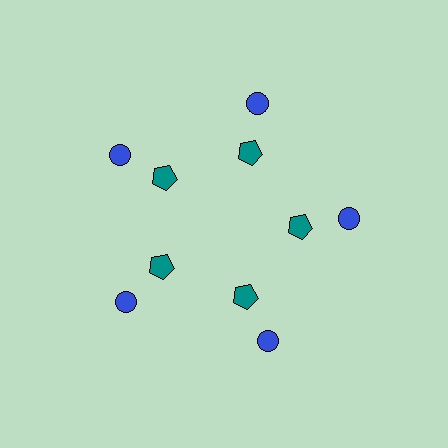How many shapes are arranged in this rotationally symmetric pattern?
There are 10 shapes, arranged in 5 groups of 2.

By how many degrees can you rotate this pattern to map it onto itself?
The pattern maps onto itself every 72 degrees of rotation.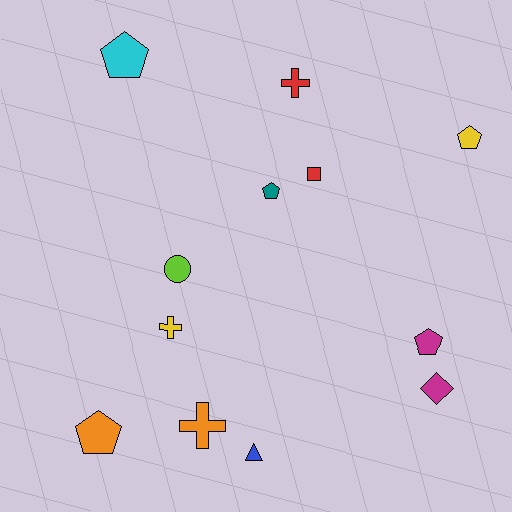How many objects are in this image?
There are 12 objects.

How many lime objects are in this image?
There is 1 lime object.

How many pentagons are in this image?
There are 5 pentagons.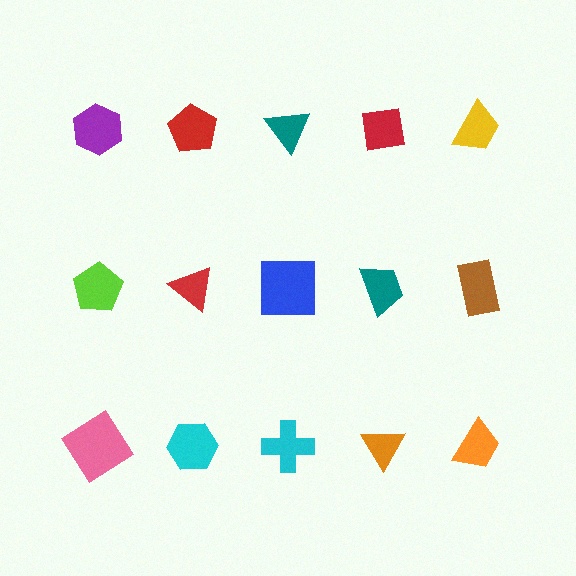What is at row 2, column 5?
A brown rectangle.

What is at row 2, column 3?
A blue square.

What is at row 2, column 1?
A lime pentagon.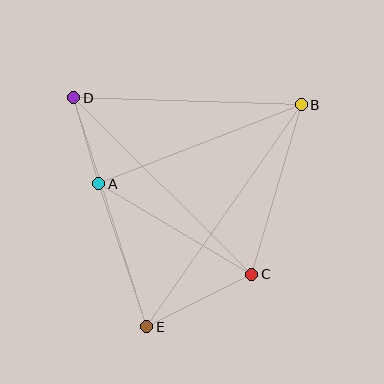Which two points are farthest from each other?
Points B and E are farthest from each other.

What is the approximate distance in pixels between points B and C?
The distance between B and C is approximately 177 pixels.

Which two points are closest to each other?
Points A and D are closest to each other.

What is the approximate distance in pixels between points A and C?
The distance between A and C is approximately 178 pixels.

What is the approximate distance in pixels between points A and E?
The distance between A and E is approximately 151 pixels.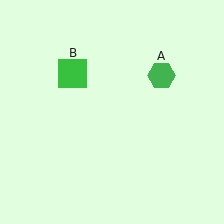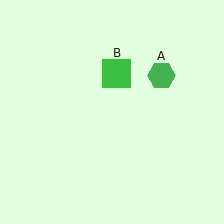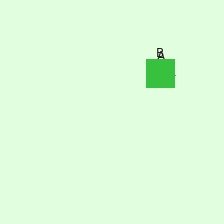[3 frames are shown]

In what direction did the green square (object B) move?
The green square (object B) moved right.